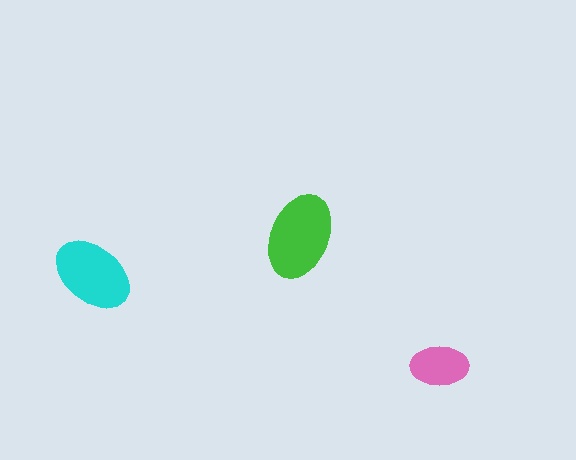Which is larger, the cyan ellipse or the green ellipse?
The green one.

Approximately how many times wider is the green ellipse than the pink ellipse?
About 1.5 times wider.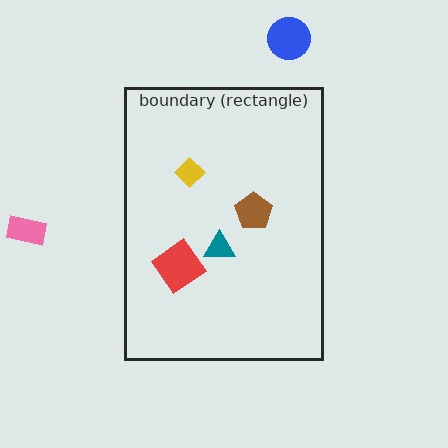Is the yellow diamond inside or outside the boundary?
Inside.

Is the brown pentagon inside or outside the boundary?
Inside.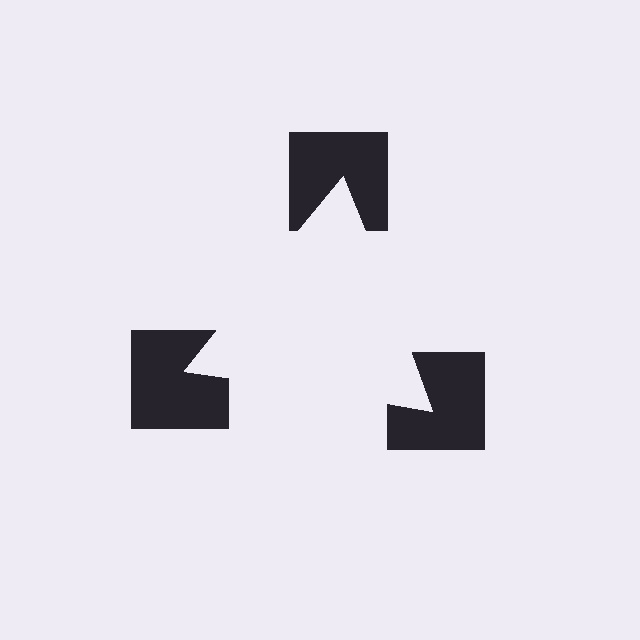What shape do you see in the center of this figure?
An illusory triangle — its edges are inferred from the aligned wedge cuts in the notched squares, not physically drawn.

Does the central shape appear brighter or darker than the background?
It typically appears slightly brighter than the background, even though no actual brightness change is drawn.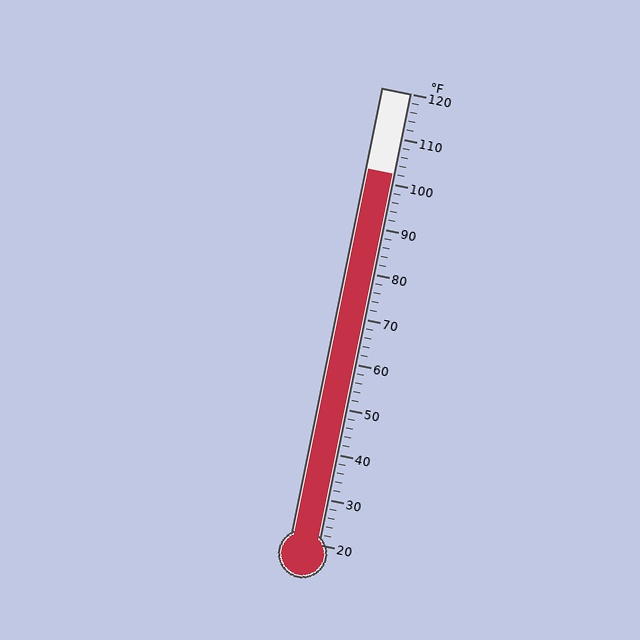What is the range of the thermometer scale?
The thermometer scale ranges from 20°F to 120°F.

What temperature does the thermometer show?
The thermometer shows approximately 102°F.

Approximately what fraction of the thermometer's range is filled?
The thermometer is filled to approximately 80% of its range.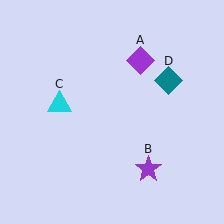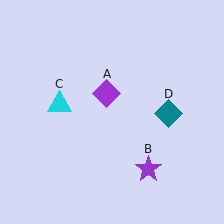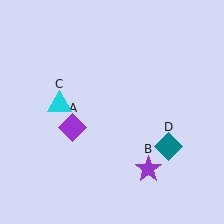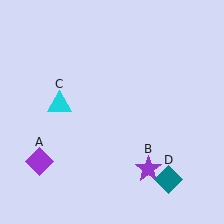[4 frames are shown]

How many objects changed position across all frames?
2 objects changed position: purple diamond (object A), teal diamond (object D).